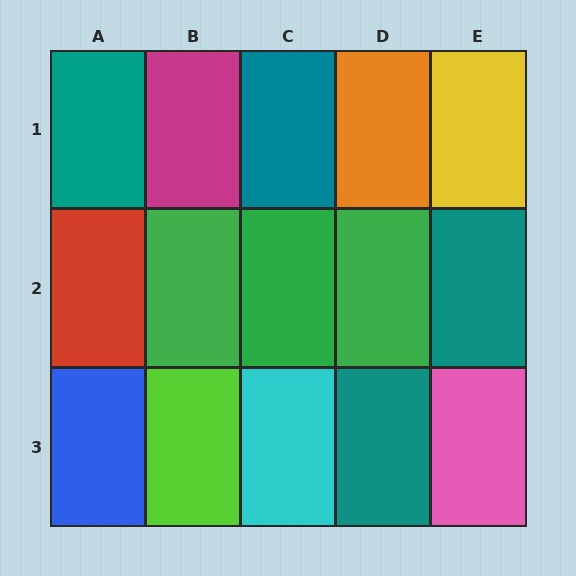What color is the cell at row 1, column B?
Magenta.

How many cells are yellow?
1 cell is yellow.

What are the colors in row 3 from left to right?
Blue, lime, cyan, teal, pink.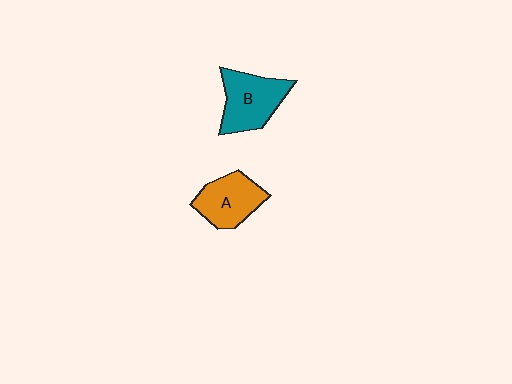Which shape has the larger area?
Shape B (teal).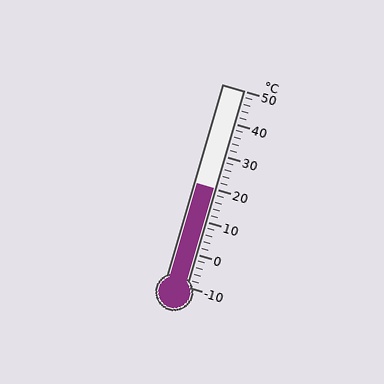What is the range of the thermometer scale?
The thermometer scale ranges from -10°C to 50°C.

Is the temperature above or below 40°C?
The temperature is below 40°C.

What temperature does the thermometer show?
The thermometer shows approximately 20°C.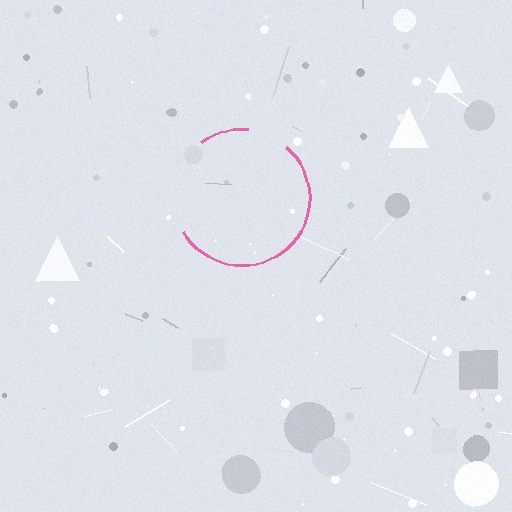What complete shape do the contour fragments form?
The contour fragments form a circle.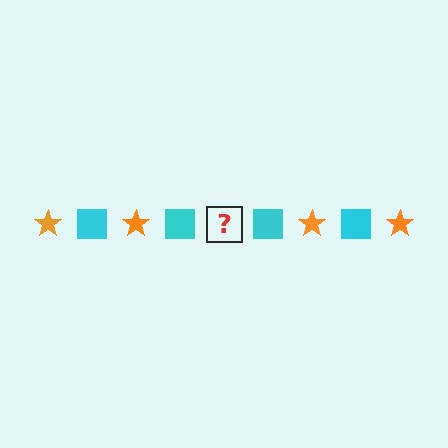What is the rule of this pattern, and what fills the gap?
The rule is that the pattern alternates between orange star and cyan square. The gap should be filled with an orange star.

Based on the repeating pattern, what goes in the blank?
The blank should be an orange star.